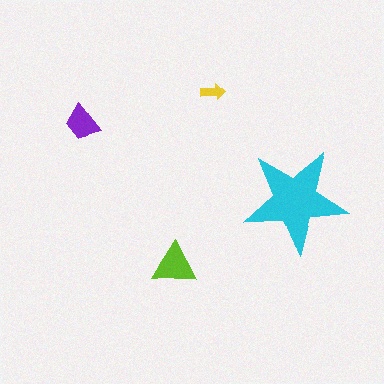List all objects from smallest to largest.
The yellow arrow, the purple trapezoid, the lime triangle, the cyan star.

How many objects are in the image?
There are 4 objects in the image.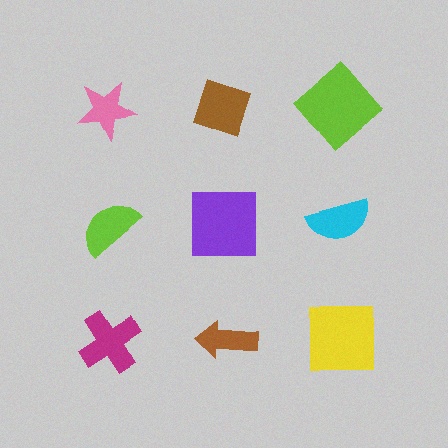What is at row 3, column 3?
A yellow square.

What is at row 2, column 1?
A lime semicircle.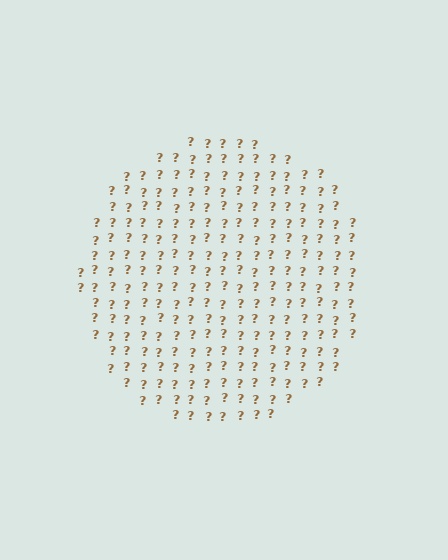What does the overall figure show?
The overall figure shows a circle.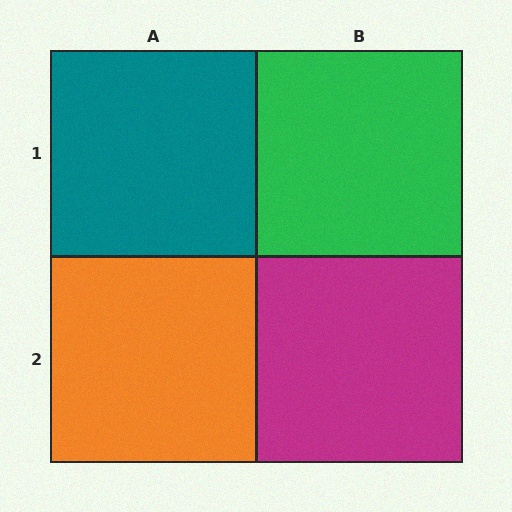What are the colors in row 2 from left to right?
Orange, magenta.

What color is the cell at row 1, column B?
Green.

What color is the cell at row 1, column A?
Teal.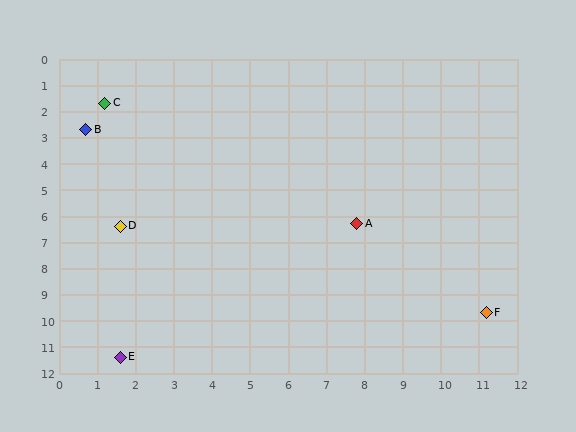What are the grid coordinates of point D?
Point D is at approximately (1.6, 6.4).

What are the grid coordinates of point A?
Point A is at approximately (7.8, 6.3).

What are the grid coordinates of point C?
Point C is at approximately (1.2, 1.7).